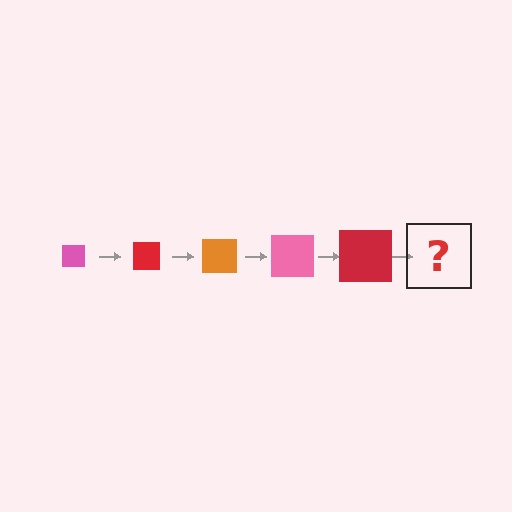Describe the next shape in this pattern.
It should be an orange square, larger than the previous one.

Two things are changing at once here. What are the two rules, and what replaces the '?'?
The two rules are that the square grows larger each step and the color cycles through pink, red, and orange. The '?' should be an orange square, larger than the previous one.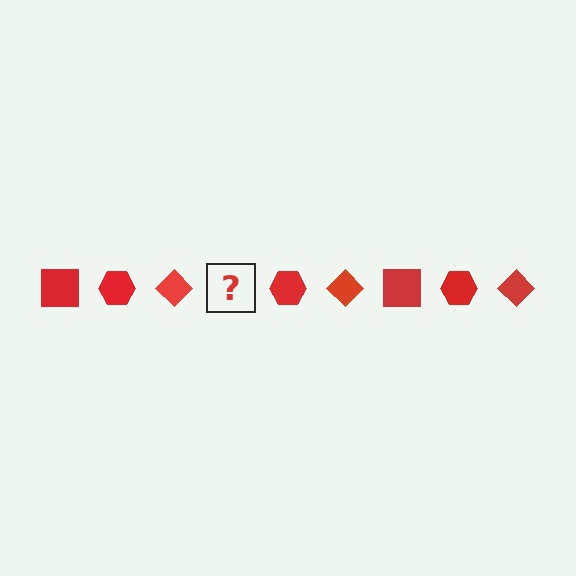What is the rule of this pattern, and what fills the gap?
The rule is that the pattern cycles through square, hexagon, diamond shapes in red. The gap should be filled with a red square.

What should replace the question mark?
The question mark should be replaced with a red square.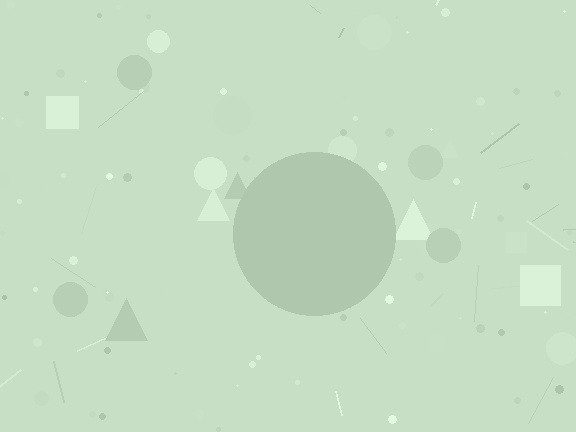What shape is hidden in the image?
A circle is hidden in the image.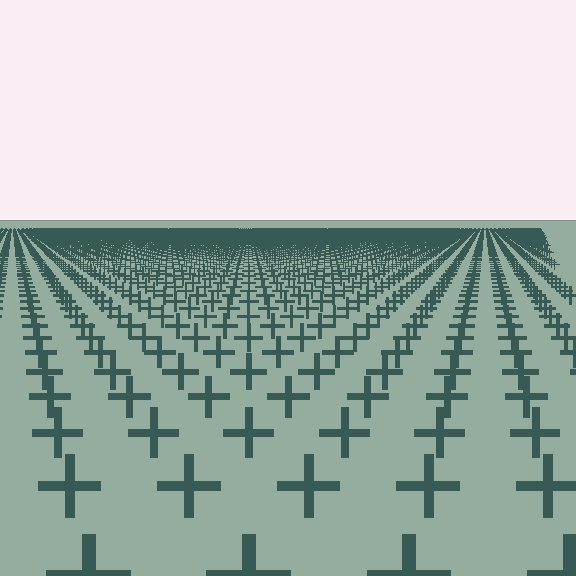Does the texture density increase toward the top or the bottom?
Density increases toward the top.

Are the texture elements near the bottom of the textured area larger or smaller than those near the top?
Larger. Near the bottom, elements are closer to the viewer and appear at a bigger on-screen size.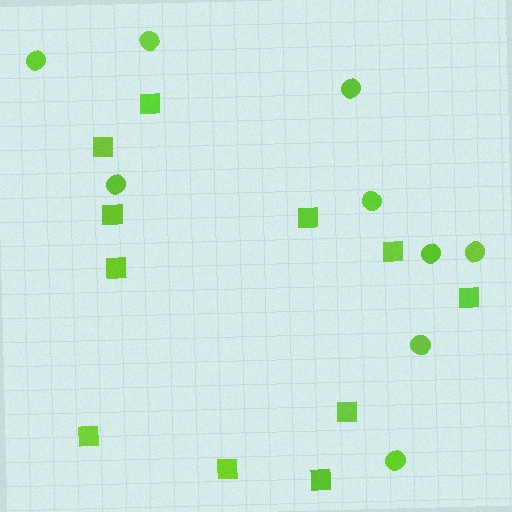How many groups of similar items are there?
There are 2 groups: one group of squares (11) and one group of circles (9).